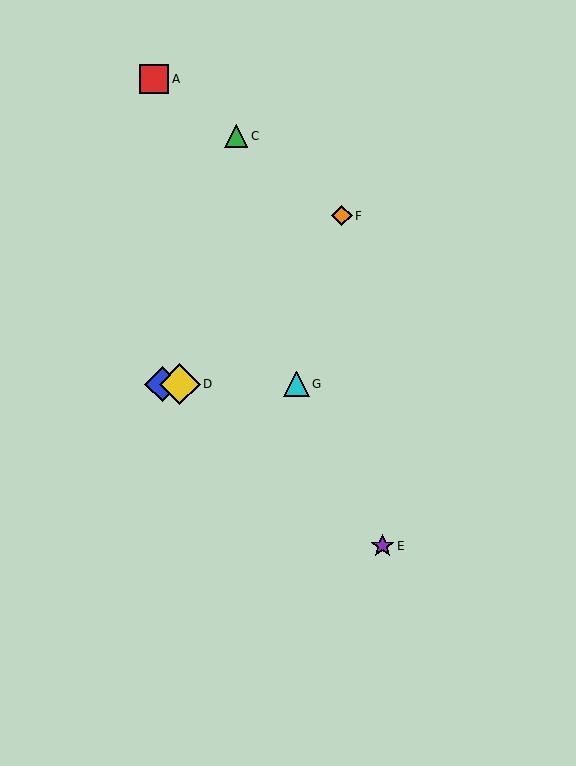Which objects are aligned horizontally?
Objects B, D, G are aligned horizontally.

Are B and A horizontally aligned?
No, B is at y≈384 and A is at y≈79.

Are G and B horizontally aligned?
Yes, both are at y≈384.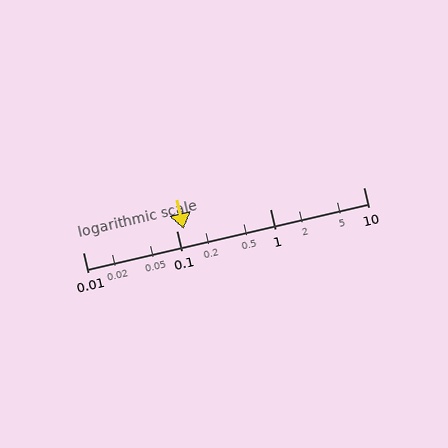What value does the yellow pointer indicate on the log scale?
The pointer indicates approximately 0.12.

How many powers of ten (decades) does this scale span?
The scale spans 3 decades, from 0.01 to 10.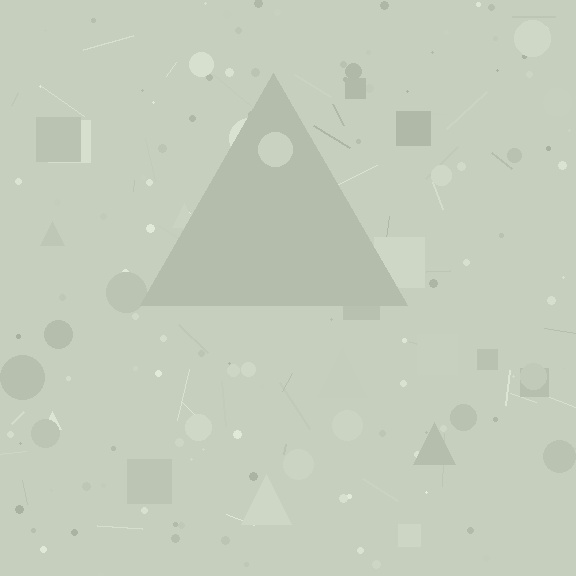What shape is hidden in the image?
A triangle is hidden in the image.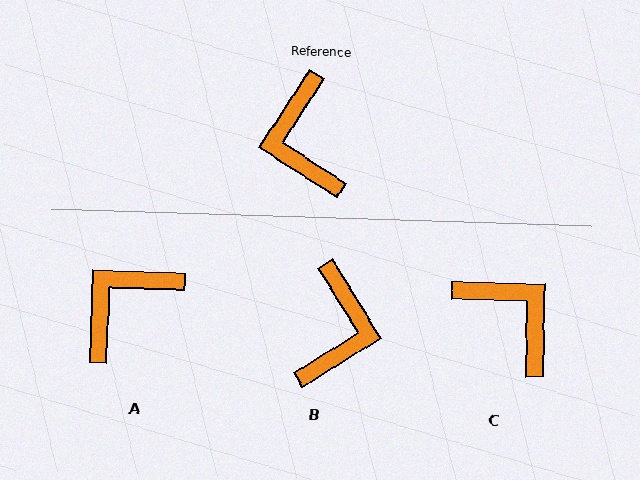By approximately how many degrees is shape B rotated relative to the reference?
Approximately 155 degrees counter-clockwise.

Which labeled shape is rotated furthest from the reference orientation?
B, about 155 degrees away.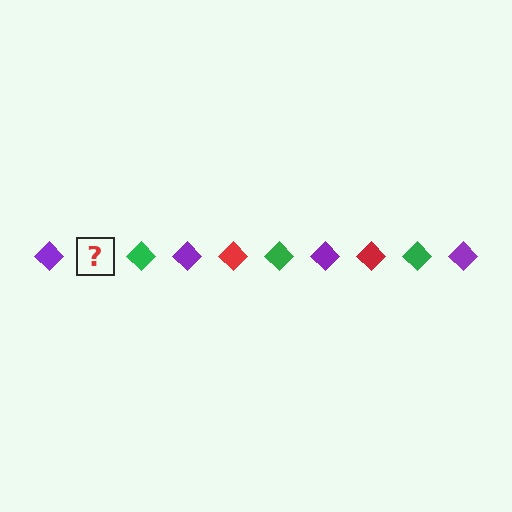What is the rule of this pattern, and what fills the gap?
The rule is that the pattern cycles through purple, red, green diamonds. The gap should be filled with a red diamond.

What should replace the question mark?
The question mark should be replaced with a red diamond.